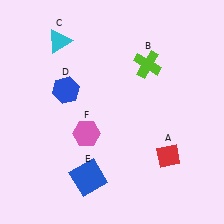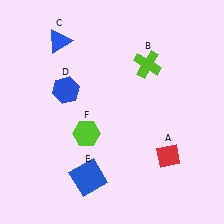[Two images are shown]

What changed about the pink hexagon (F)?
In Image 1, F is pink. In Image 2, it changed to lime.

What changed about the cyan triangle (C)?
In Image 1, C is cyan. In Image 2, it changed to blue.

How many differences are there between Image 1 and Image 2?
There are 2 differences between the two images.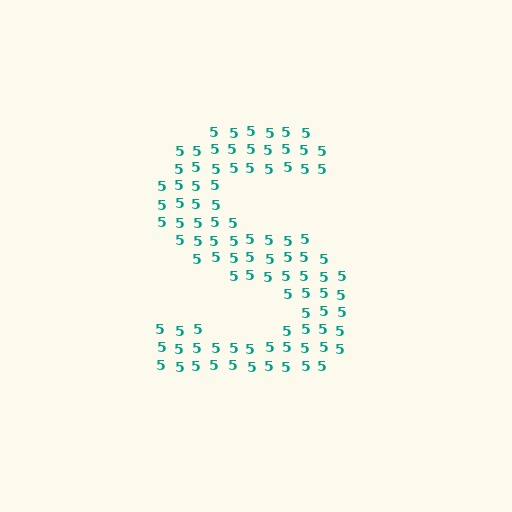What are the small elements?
The small elements are digit 5's.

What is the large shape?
The large shape is the letter S.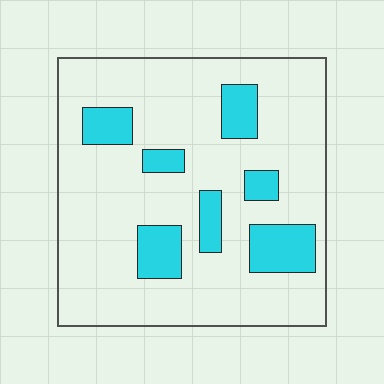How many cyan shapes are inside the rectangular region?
7.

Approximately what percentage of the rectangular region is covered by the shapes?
Approximately 20%.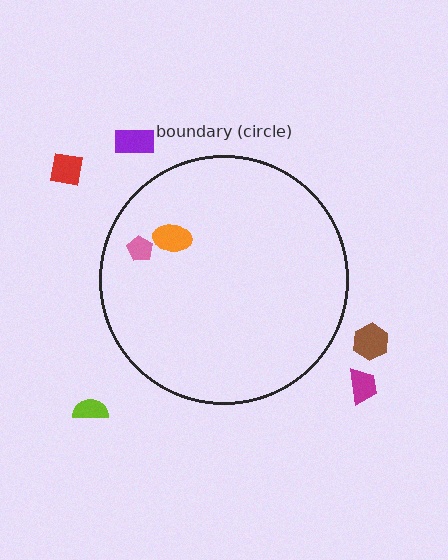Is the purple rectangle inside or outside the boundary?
Outside.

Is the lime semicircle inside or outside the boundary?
Outside.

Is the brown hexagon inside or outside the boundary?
Outside.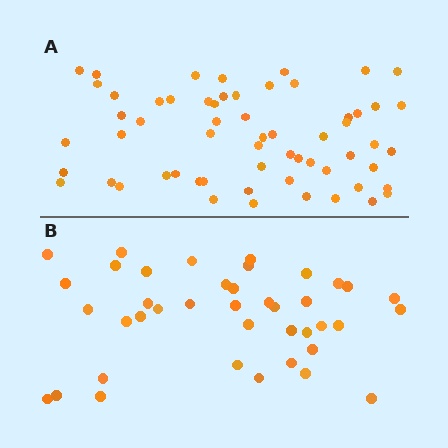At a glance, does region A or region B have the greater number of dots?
Region A (the top region) has more dots.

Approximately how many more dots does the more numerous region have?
Region A has approximately 20 more dots than region B.